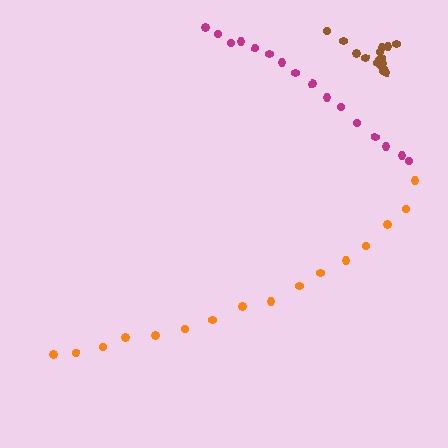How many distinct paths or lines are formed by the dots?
There are 3 distinct paths.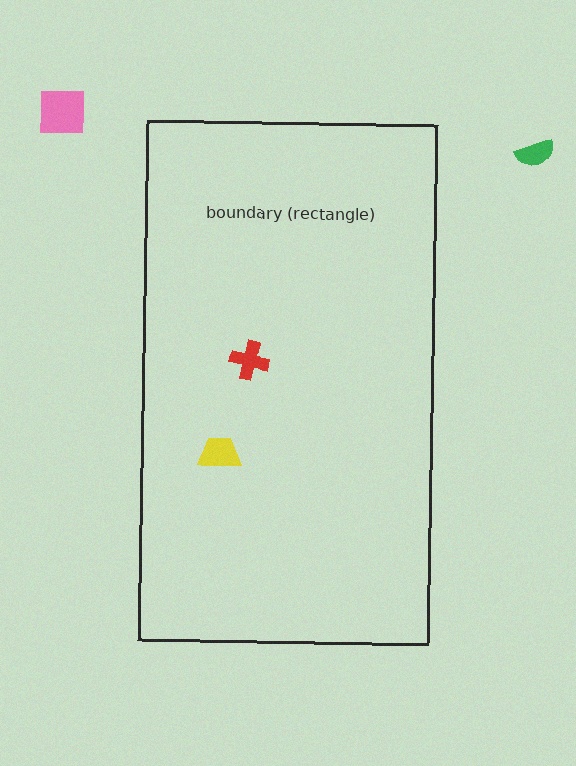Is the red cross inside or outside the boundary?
Inside.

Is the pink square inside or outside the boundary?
Outside.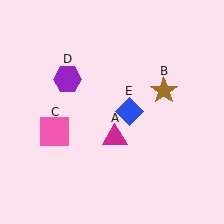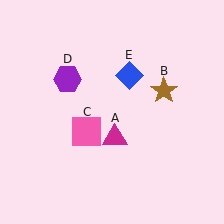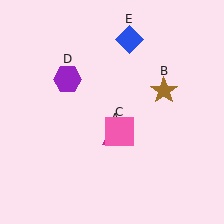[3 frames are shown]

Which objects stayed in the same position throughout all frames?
Magenta triangle (object A) and brown star (object B) and purple hexagon (object D) remained stationary.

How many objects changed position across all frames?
2 objects changed position: pink square (object C), blue diamond (object E).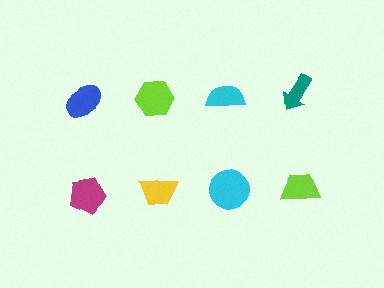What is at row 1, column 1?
A blue ellipse.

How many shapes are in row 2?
4 shapes.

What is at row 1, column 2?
A lime hexagon.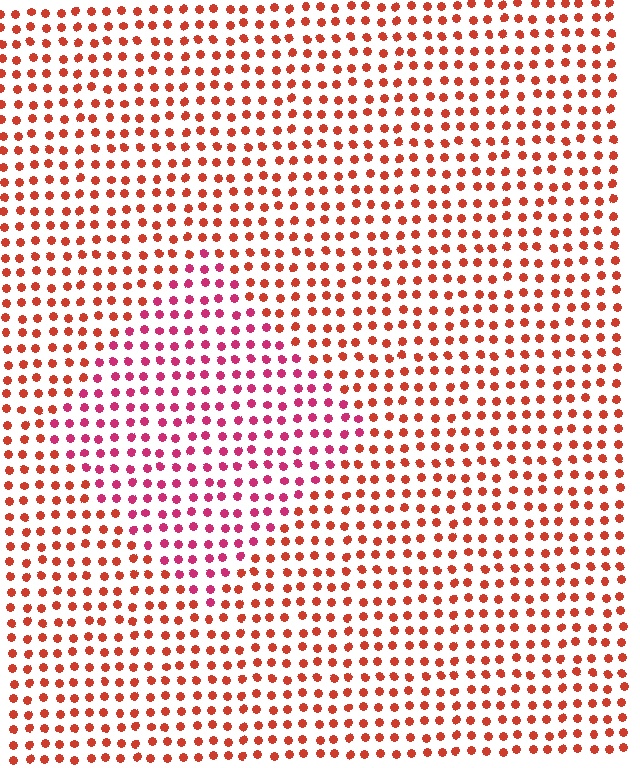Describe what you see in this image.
The image is filled with small red elements in a uniform arrangement. A diamond-shaped region is visible where the elements are tinted to a slightly different hue, forming a subtle color boundary.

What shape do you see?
I see a diamond.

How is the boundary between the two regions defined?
The boundary is defined purely by a slight shift in hue (about 34 degrees). Spacing, size, and orientation are identical on both sides.